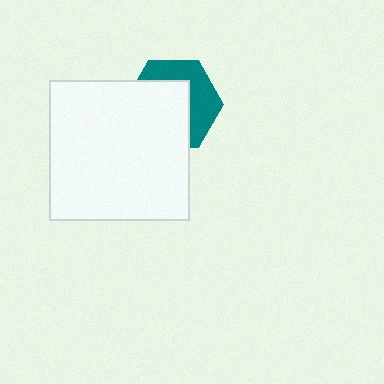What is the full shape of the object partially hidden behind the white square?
The partially hidden object is a teal hexagon.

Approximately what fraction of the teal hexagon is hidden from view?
Roughly 57% of the teal hexagon is hidden behind the white square.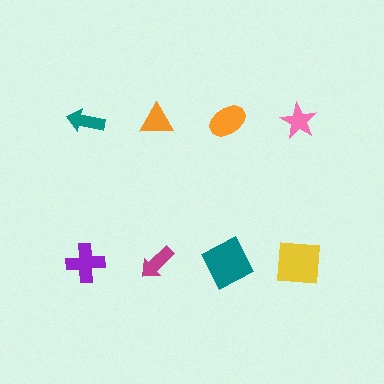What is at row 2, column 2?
A magenta arrow.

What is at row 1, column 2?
An orange triangle.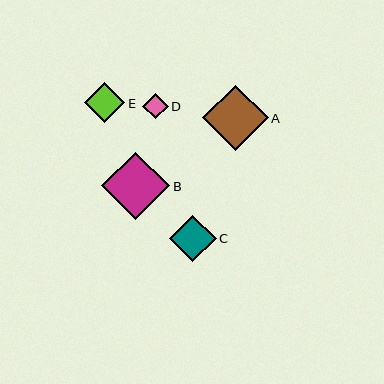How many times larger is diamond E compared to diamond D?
Diamond E is approximately 1.6 times the size of diamond D.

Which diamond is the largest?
Diamond B is the largest with a size of approximately 68 pixels.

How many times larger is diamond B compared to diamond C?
Diamond B is approximately 1.5 times the size of diamond C.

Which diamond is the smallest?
Diamond D is the smallest with a size of approximately 25 pixels.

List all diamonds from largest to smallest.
From largest to smallest: B, A, C, E, D.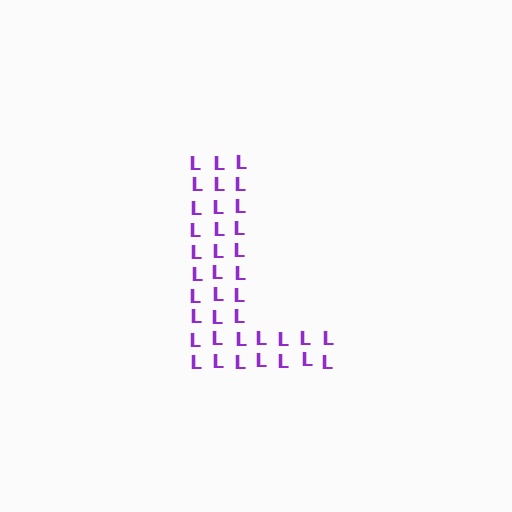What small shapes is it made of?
It is made of small letter L's.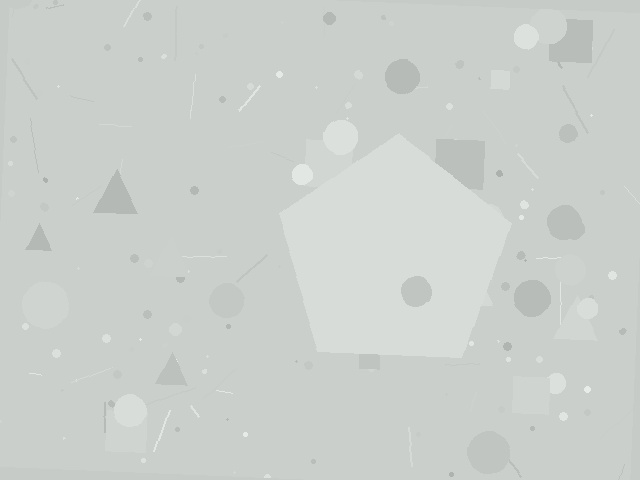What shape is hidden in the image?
A pentagon is hidden in the image.